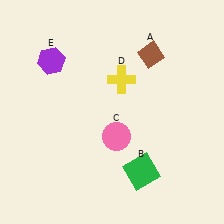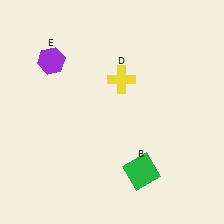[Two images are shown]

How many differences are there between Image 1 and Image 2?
There are 2 differences between the two images.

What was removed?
The brown diamond (A), the pink circle (C) were removed in Image 2.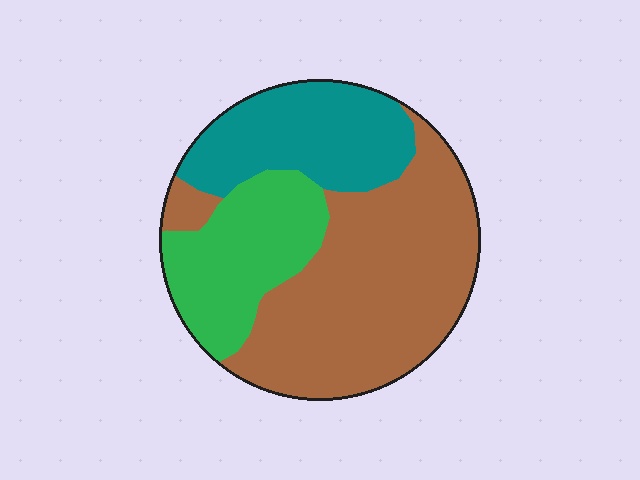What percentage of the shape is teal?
Teal takes up about one quarter (1/4) of the shape.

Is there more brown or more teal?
Brown.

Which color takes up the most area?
Brown, at roughly 50%.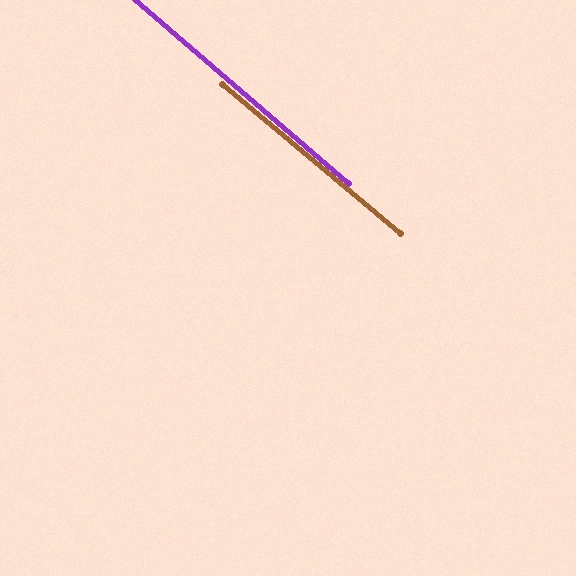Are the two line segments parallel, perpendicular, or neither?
Parallel — their directions differ by only 1.1°.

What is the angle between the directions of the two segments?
Approximately 1 degree.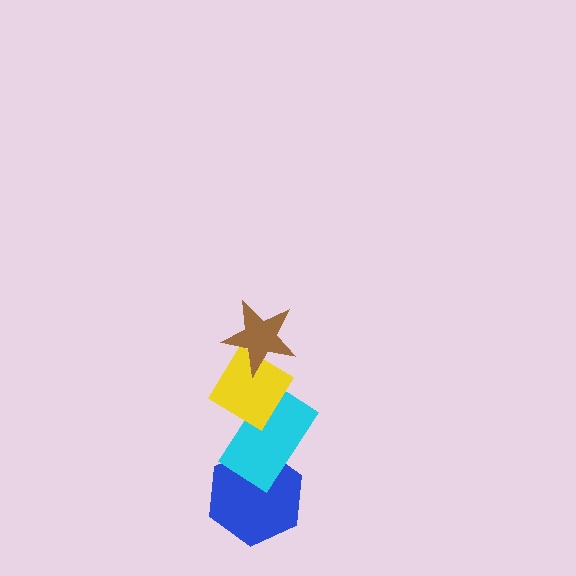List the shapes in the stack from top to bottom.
From top to bottom: the brown star, the yellow diamond, the cyan rectangle, the blue hexagon.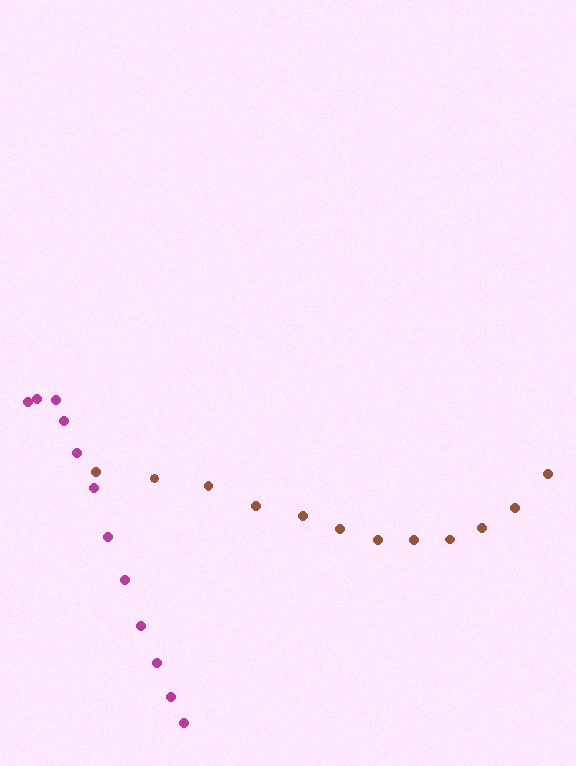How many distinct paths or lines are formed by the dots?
There are 2 distinct paths.